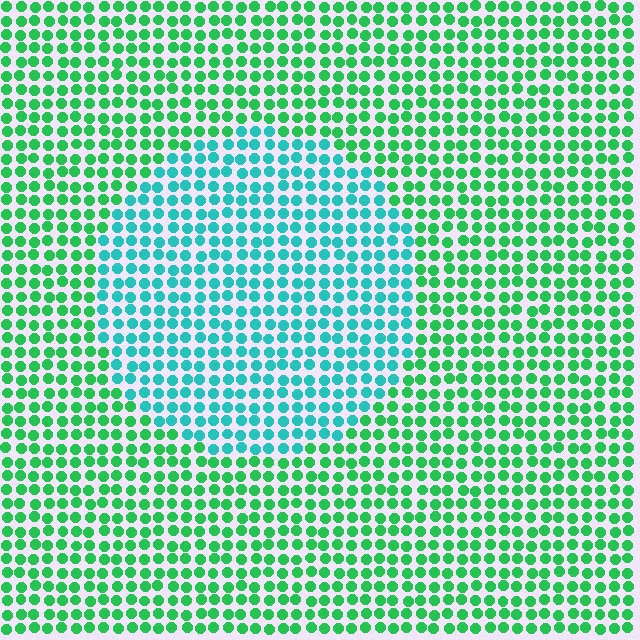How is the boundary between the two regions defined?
The boundary is defined purely by a slight shift in hue (about 40 degrees). Spacing, size, and orientation are identical on both sides.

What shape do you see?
I see a circle.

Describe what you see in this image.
The image is filled with small green elements in a uniform arrangement. A circle-shaped region is visible where the elements are tinted to a slightly different hue, forming a subtle color boundary.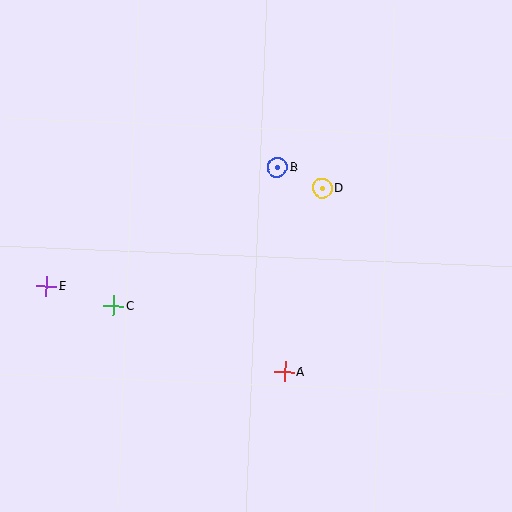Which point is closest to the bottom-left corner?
Point E is closest to the bottom-left corner.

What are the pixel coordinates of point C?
Point C is at (113, 305).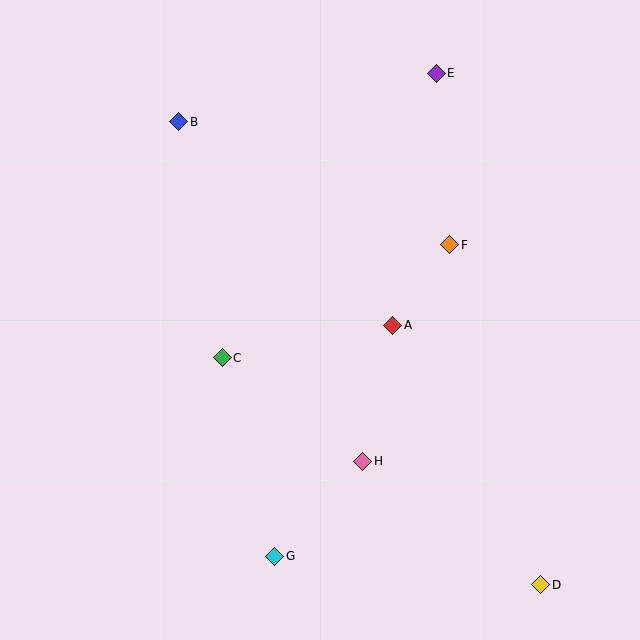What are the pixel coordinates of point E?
Point E is at (436, 74).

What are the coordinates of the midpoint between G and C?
The midpoint between G and C is at (248, 457).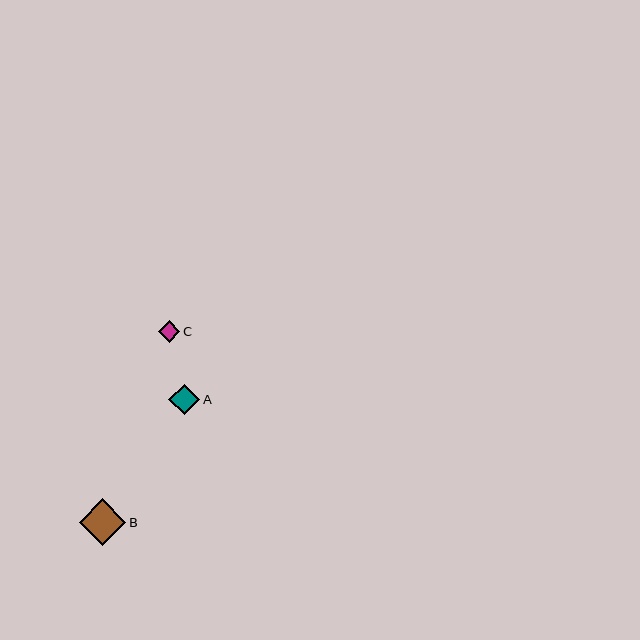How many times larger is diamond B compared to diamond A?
Diamond B is approximately 1.5 times the size of diamond A.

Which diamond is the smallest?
Diamond C is the smallest with a size of approximately 22 pixels.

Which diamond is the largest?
Diamond B is the largest with a size of approximately 46 pixels.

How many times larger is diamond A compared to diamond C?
Diamond A is approximately 1.4 times the size of diamond C.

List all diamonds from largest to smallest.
From largest to smallest: B, A, C.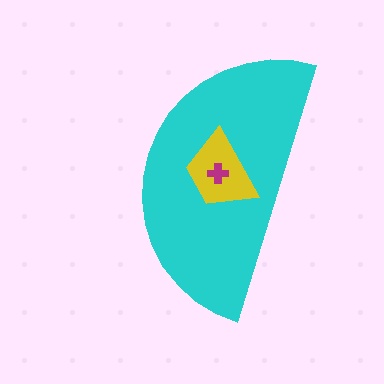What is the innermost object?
The magenta cross.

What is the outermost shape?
The cyan semicircle.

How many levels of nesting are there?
3.